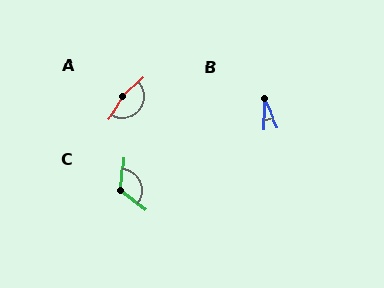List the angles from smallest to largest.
B (25°), C (122°), A (161°).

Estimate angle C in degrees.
Approximately 122 degrees.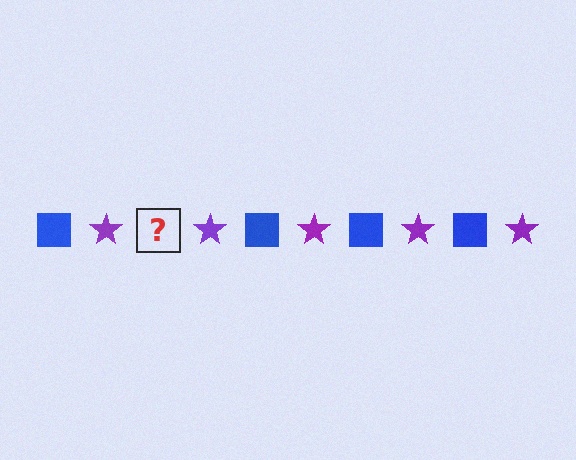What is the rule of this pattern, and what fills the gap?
The rule is that the pattern alternates between blue square and purple star. The gap should be filled with a blue square.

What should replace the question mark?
The question mark should be replaced with a blue square.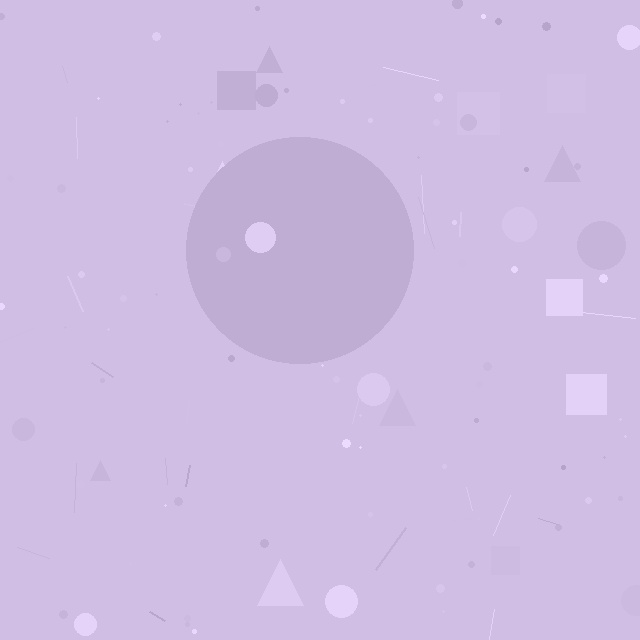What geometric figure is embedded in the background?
A circle is embedded in the background.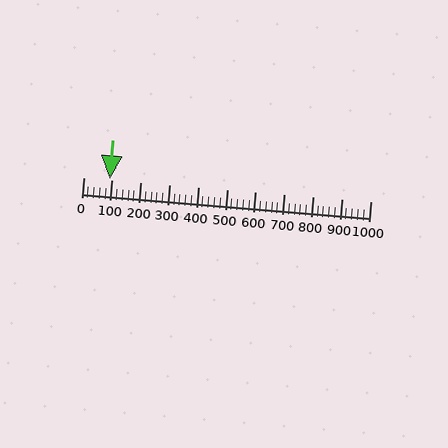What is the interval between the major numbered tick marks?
The major tick marks are spaced 100 units apart.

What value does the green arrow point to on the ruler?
The green arrow points to approximately 90.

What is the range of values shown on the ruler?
The ruler shows values from 0 to 1000.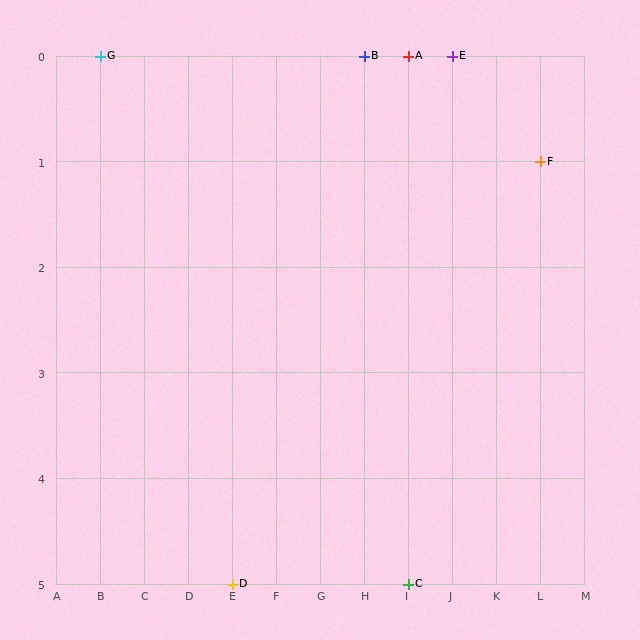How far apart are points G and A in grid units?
Points G and A are 7 columns apart.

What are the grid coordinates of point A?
Point A is at grid coordinates (I, 0).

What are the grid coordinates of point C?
Point C is at grid coordinates (I, 5).